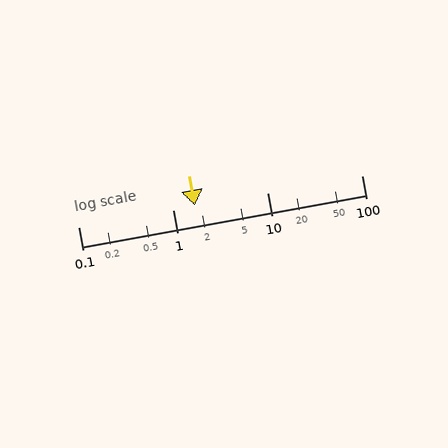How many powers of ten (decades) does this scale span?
The scale spans 3 decades, from 0.1 to 100.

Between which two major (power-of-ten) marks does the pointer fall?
The pointer is between 1 and 10.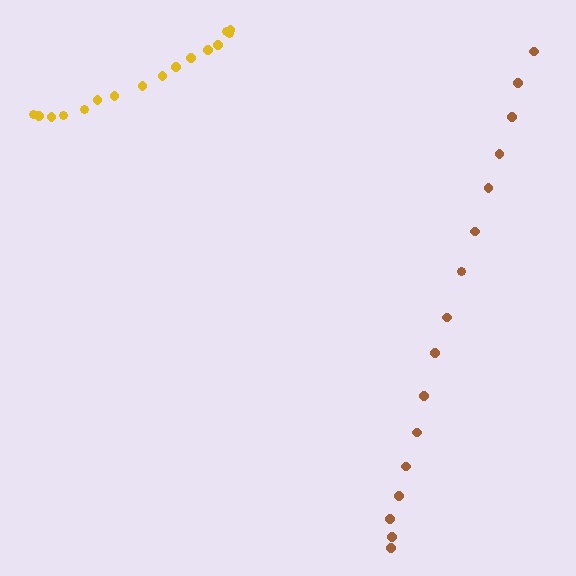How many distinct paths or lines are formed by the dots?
There are 2 distinct paths.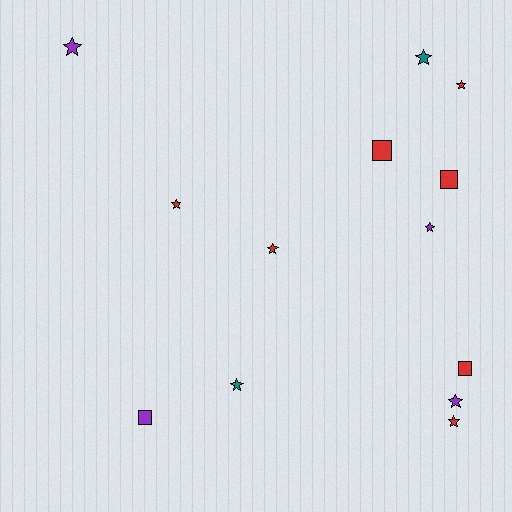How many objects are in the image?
There are 13 objects.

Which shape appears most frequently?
Star, with 9 objects.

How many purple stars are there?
There are 3 purple stars.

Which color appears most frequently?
Red, with 7 objects.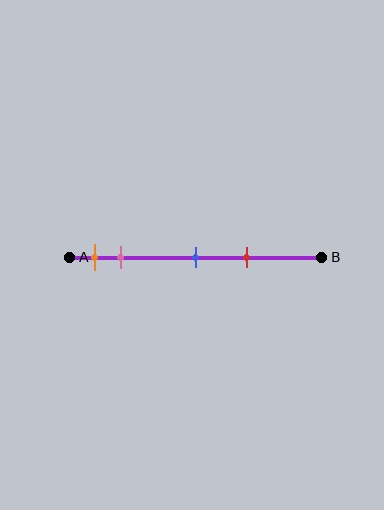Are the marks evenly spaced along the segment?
No, the marks are not evenly spaced.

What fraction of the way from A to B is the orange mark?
The orange mark is approximately 10% (0.1) of the way from A to B.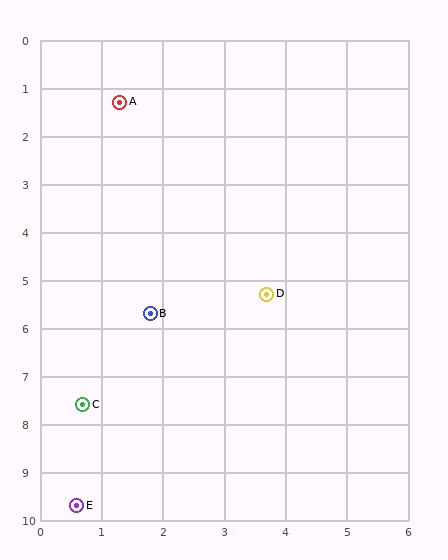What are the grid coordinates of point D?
Point D is at approximately (3.7, 5.3).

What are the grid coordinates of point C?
Point C is at approximately (0.7, 7.6).